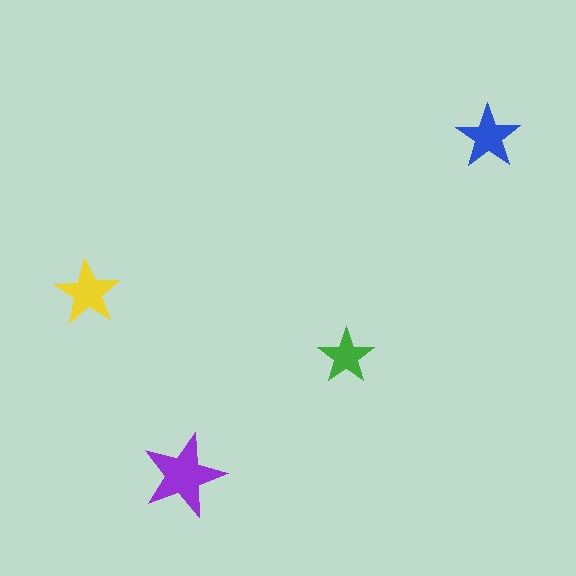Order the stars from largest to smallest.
the purple one, the yellow one, the blue one, the green one.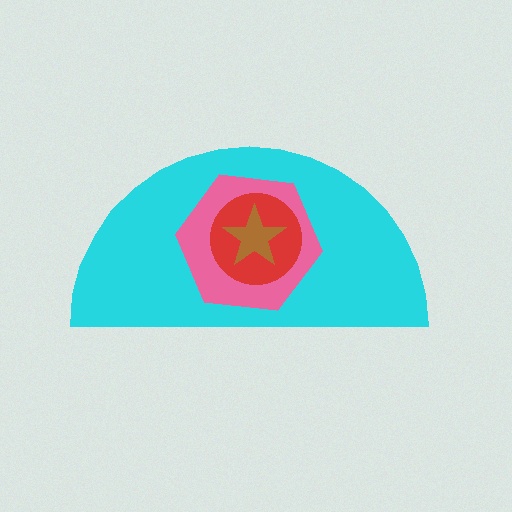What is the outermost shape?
The cyan semicircle.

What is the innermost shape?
The brown star.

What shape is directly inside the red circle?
The brown star.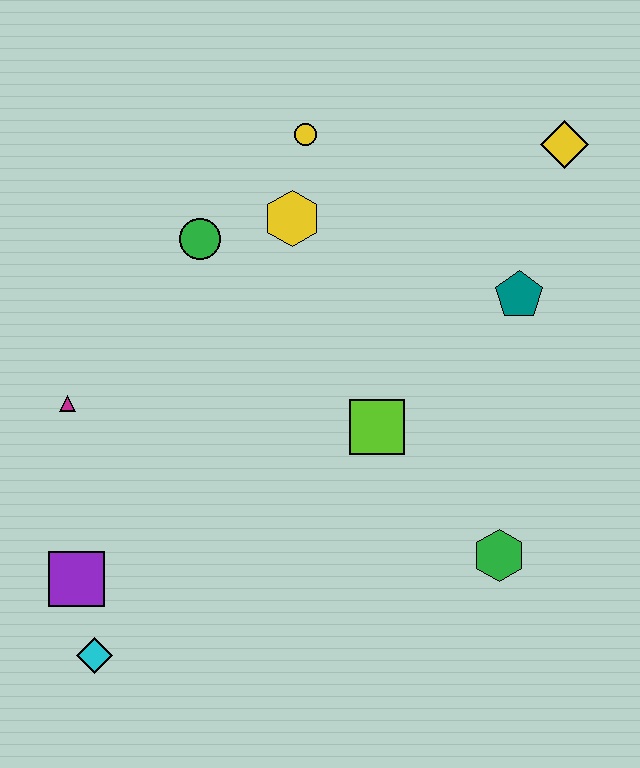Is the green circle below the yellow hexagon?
Yes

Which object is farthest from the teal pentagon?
The cyan diamond is farthest from the teal pentagon.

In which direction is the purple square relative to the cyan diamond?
The purple square is above the cyan diamond.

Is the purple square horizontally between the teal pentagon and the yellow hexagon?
No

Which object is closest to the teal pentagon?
The yellow diamond is closest to the teal pentagon.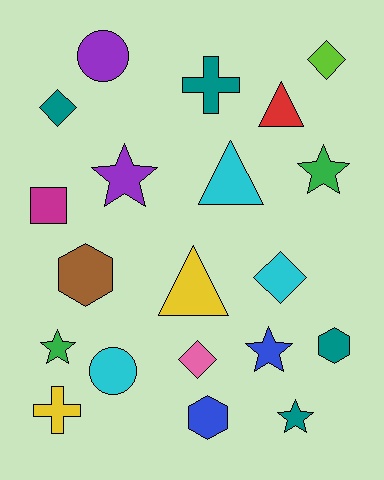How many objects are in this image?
There are 20 objects.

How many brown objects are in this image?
There is 1 brown object.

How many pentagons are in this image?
There are no pentagons.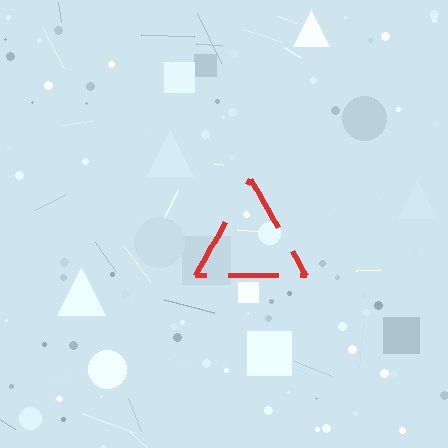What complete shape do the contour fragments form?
The contour fragments form a triangle.